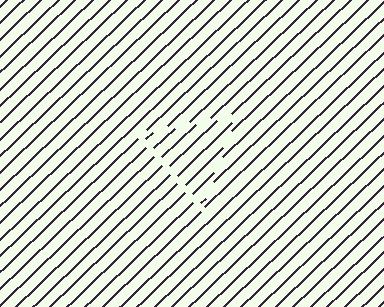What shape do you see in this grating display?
An illusory triangle. The interior of the shape contains the same grating, shifted by half a period — the contour is defined by the phase discontinuity where line-ends from the inner and outer gratings abut.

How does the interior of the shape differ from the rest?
The interior of the shape contains the same grating, shifted by half a period — the contour is defined by the phase discontinuity where line-ends from the inner and outer gratings abut.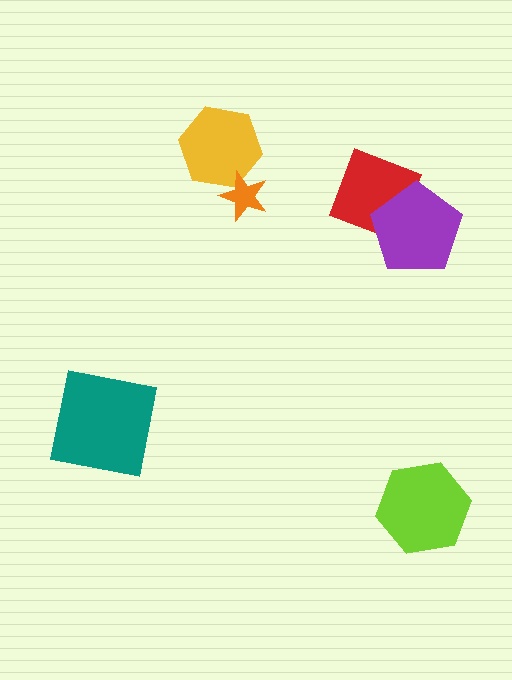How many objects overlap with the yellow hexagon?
1 object overlaps with the yellow hexagon.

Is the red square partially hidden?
Yes, it is partially covered by another shape.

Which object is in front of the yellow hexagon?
The orange star is in front of the yellow hexagon.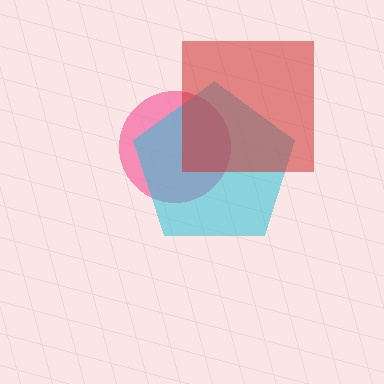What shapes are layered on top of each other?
The layered shapes are: a pink circle, a cyan pentagon, a red square.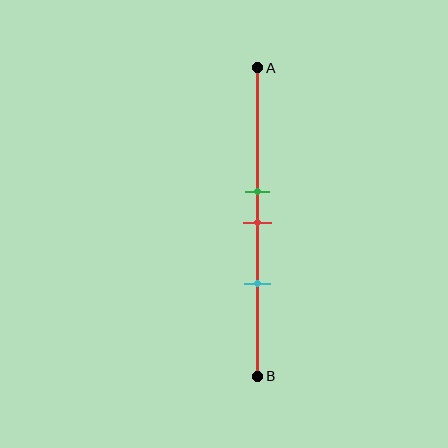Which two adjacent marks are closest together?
The green and red marks are the closest adjacent pair.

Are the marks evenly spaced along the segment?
Yes, the marks are approximately evenly spaced.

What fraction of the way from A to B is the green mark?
The green mark is approximately 40% (0.4) of the way from A to B.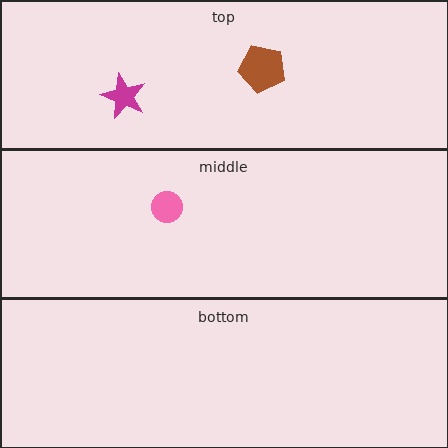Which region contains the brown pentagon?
The top region.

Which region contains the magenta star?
The top region.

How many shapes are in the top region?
2.